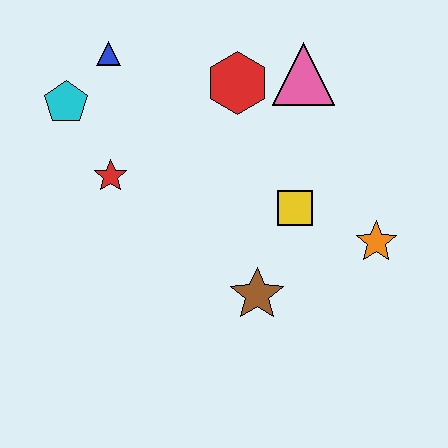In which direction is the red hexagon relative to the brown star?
The red hexagon is above the brown star.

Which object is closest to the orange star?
The yellow square is closest to the orange star.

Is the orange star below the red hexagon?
Yes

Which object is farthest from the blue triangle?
The orange star is farthest from the blue triangle.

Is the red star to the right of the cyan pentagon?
Yes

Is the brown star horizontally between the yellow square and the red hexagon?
Yes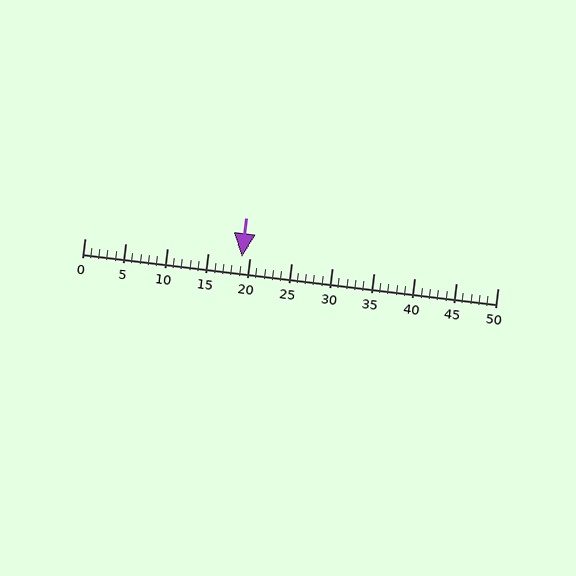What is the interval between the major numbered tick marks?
The major tick marks are spaced 5 units apart.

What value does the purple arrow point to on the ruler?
The purple arrow points to approximately 19.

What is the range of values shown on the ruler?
The ruler shows values from 0 to 50.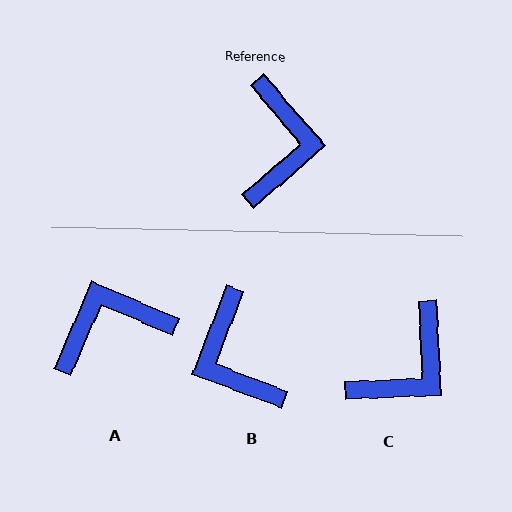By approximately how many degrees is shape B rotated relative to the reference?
Approximately 152 degrees clockwise.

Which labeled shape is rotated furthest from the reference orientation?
B, about 152 degrees away.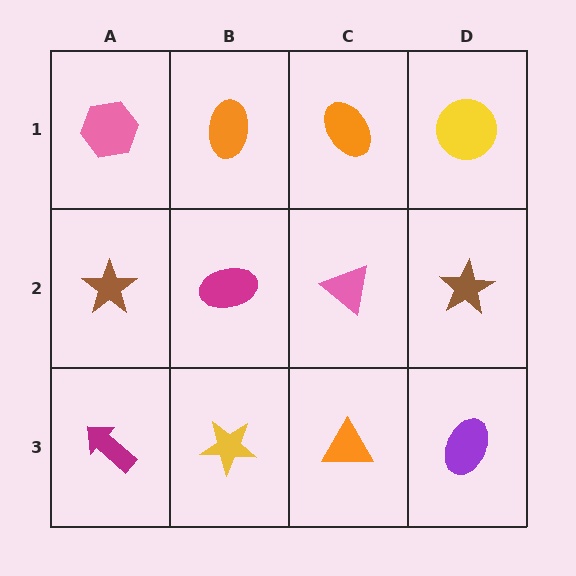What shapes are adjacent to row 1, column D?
A brown star (row 2, column D), an orange ellipse (row 1, column C).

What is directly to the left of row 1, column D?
An orange ellipse.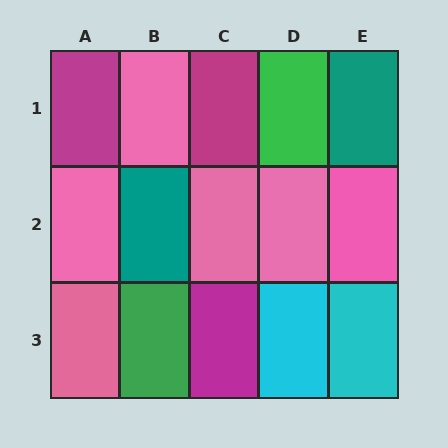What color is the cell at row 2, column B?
Teal.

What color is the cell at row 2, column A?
Pink.